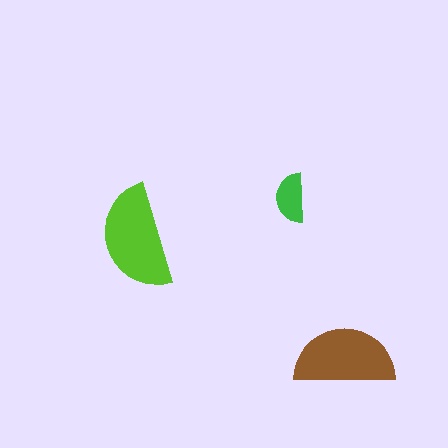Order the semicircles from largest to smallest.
the lime one, the brown one, the green one.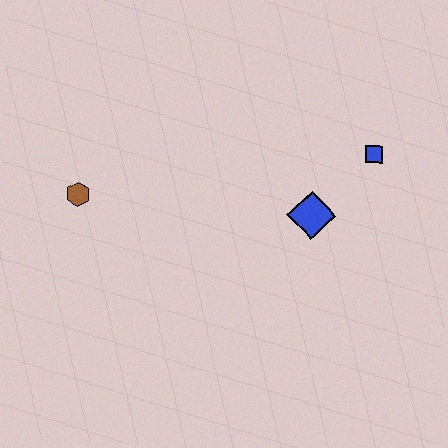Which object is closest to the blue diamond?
The blue square is closest to the blue diamond.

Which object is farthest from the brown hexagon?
The blue square is farthest from the brown hexagon.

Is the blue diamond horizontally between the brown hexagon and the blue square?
Yes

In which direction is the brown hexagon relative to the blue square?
The brown hexagon is to the left of the blue square.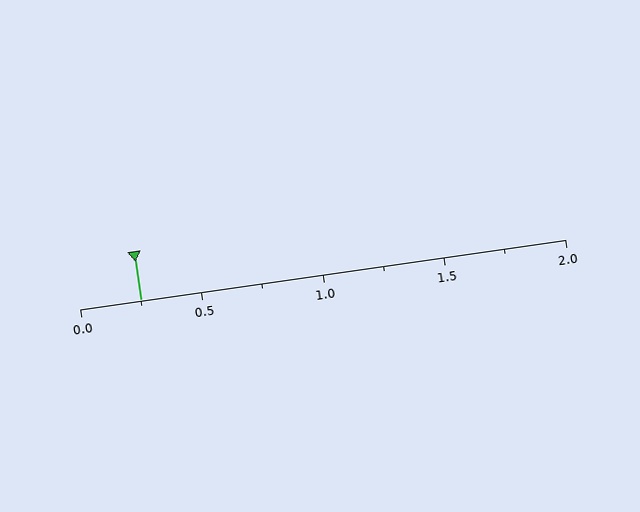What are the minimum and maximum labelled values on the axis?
The axis runs from 0.0 to 2.0.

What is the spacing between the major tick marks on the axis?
The major ticks are spaced 0.5 apart.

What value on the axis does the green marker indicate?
The marker indicates approximately 0.25.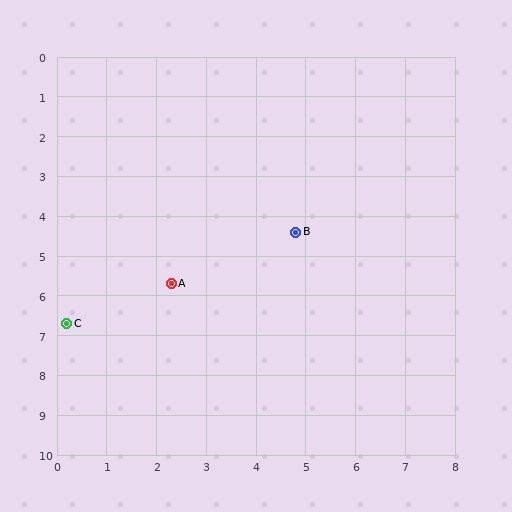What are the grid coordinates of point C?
Point C is at approximately (0.2, 6.7).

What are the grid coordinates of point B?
Point B is at approximately (4.8, 4.4).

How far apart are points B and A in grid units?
Points B and A are about 2.8 grid units apart.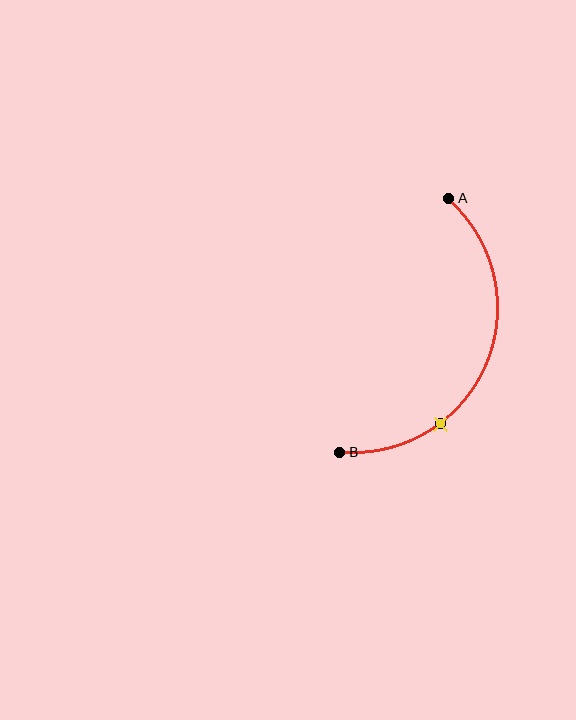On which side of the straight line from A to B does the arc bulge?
The arc bulges to the right of the straight line connecting A and B.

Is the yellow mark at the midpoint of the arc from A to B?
No. The yellow mark lies on the arc but is closer to endpoint B. The arc midpoint would be at the point on the curve equidistant along the arc from both A and B.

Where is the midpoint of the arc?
The arc midpoint is the point on the curve farthest from the straight line joining A and B. It sits to the right of that line.